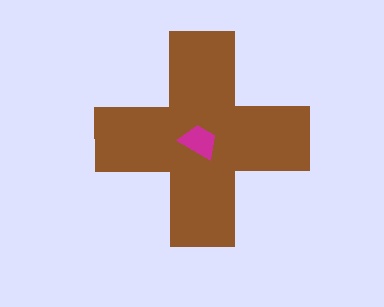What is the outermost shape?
The brown cross.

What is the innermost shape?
The magenta trapezoid.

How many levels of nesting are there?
2.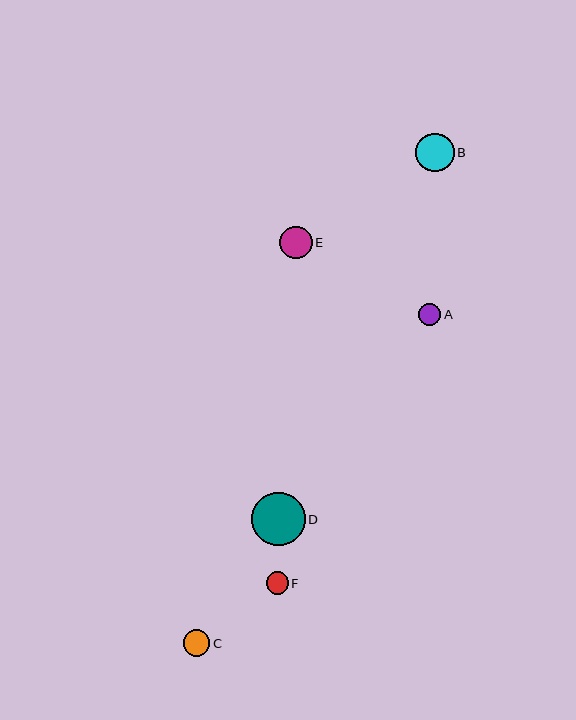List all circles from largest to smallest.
From largest to smallest: D, B, E, C, F, A.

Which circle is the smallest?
Circle A is the smallest with a size of approximately 22 pixels.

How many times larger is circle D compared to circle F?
Circle D is approximately 2.4 times the size of circle F.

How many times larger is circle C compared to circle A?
Circle C is approximately 1.2 times the size of circle A.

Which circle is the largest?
Circle D is the largest with a size of approximately 54 pixels.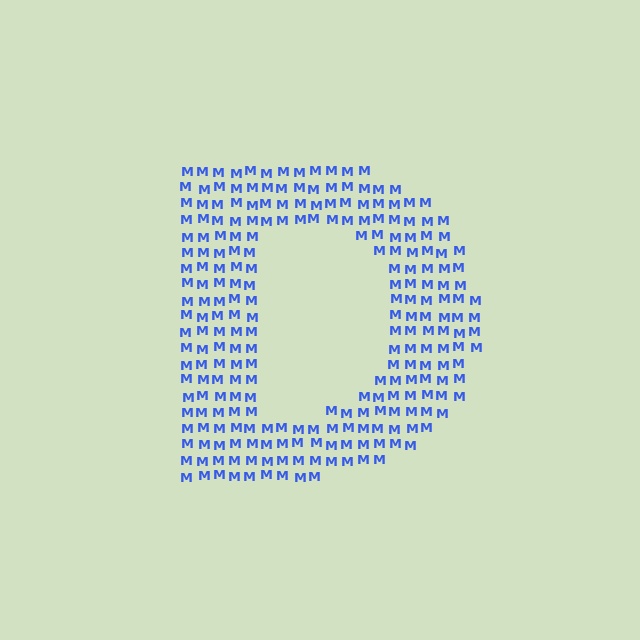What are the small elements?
The small elements are letter M's.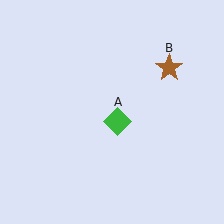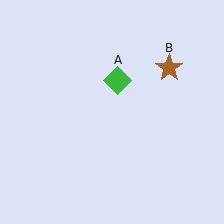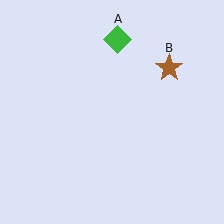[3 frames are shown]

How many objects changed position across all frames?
1 object changed position: green diamond (object A).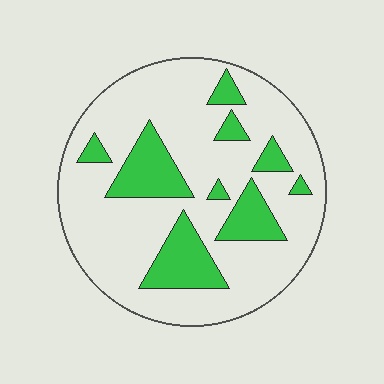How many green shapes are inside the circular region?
9.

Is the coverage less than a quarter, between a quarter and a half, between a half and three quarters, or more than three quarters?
Less than a quarter.